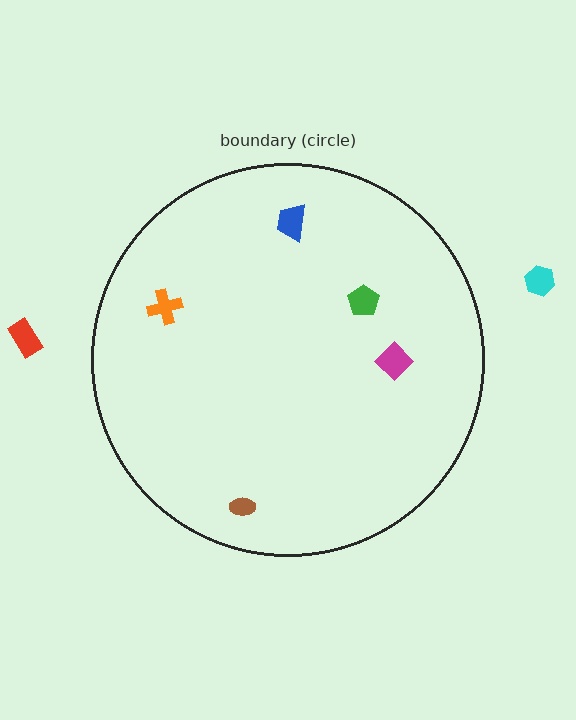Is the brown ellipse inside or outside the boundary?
Inside.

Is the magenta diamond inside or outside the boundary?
Inside.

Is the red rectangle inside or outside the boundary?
Outside.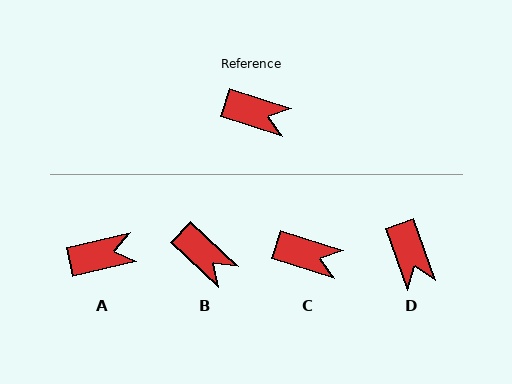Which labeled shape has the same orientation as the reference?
C.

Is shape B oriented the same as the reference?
No, it is off by about 26 degrees.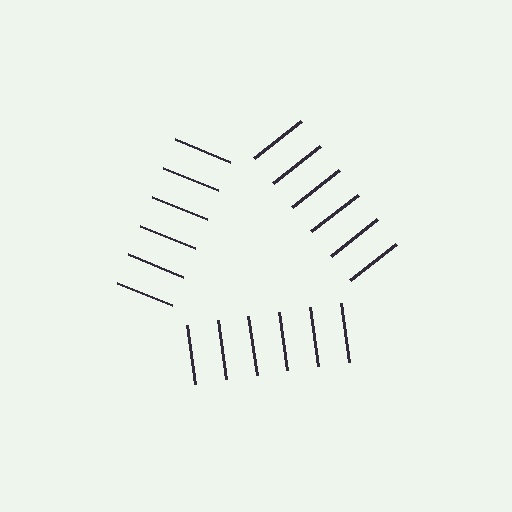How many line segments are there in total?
18 — 6 along each of the 3 edges.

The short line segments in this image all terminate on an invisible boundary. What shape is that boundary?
An illusory triangle — the line segments terminate on its edges but no continuous stroke is drawn.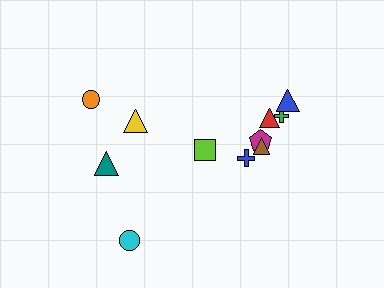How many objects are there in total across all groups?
There are 11 objects.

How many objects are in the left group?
There are 4 objects.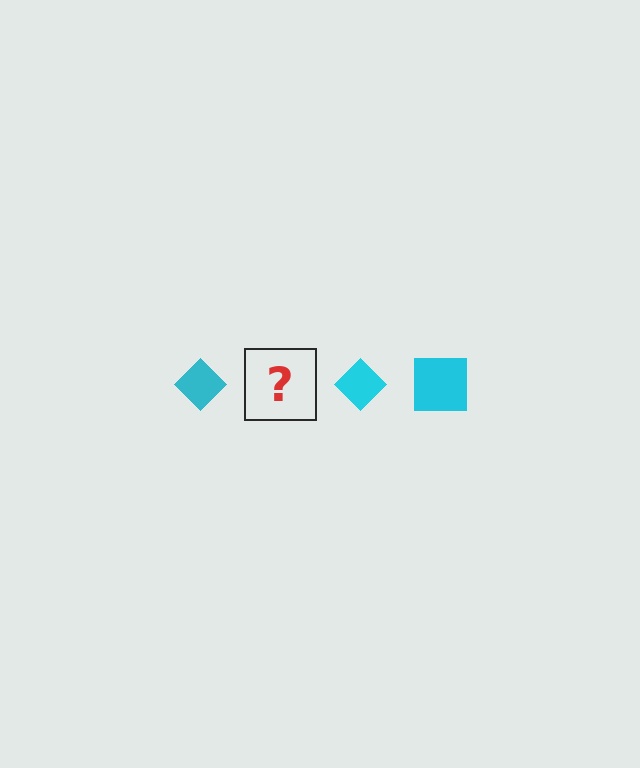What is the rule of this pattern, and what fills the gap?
The rule is that the pattern cycles through diamond, square shapes in cyan. The gap should be filled with a cyan square.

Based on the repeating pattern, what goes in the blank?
The blank should be a cyan square.